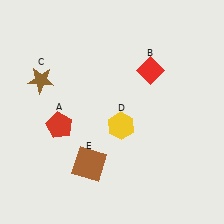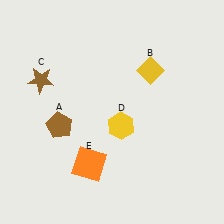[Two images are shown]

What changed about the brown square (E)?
In Image 1, E is brown. In Image 2, it changed to orange.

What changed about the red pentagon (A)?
In Image 1, A is red. In Image 2, it changed to brown.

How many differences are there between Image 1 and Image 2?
There are 3 differences between the two images.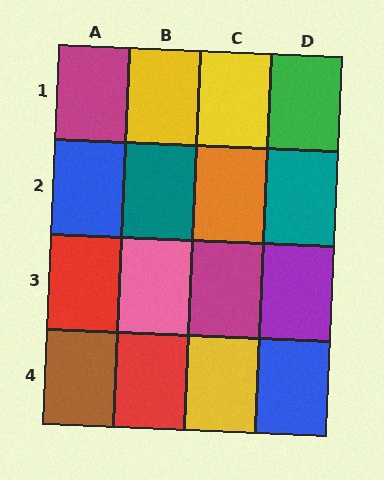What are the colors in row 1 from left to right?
Magenta, yellow, yellow, green.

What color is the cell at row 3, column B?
Pink.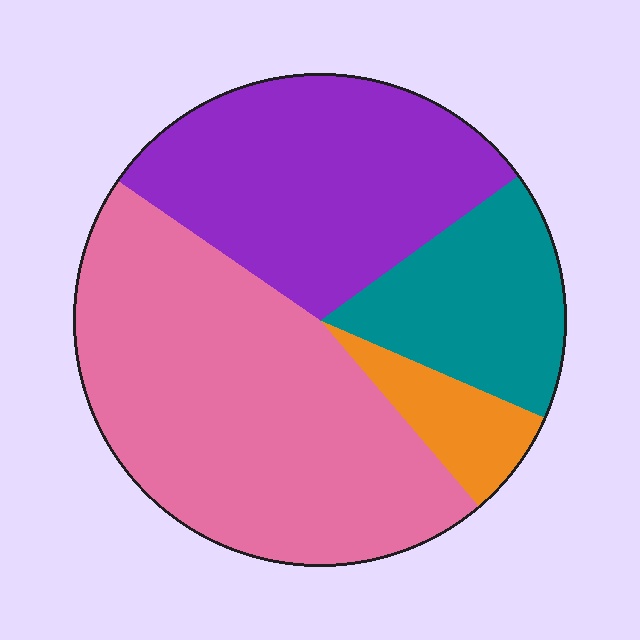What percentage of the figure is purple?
Purple covers 30% of the figure.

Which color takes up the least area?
Orange, at roughly 5%.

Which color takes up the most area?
Pink, at roughly 45%.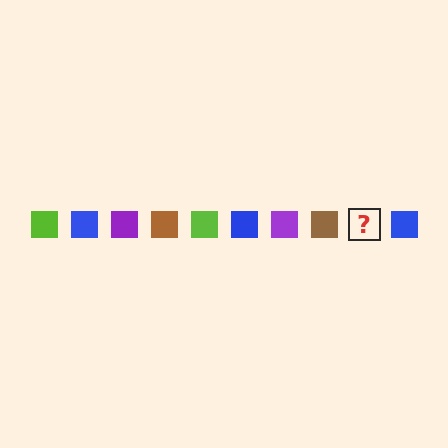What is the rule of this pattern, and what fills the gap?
The rule is that the pattern cycles through lime, blue, purple, brown squares. The gap should be filled with a lime square.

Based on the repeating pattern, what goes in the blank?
The blank should be a lime square.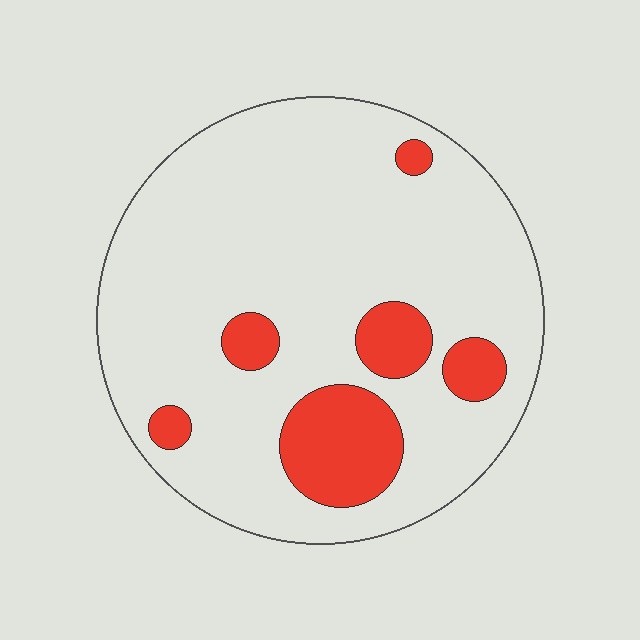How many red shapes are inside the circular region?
6.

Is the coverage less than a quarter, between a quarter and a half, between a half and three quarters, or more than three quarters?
Less than a quarter.